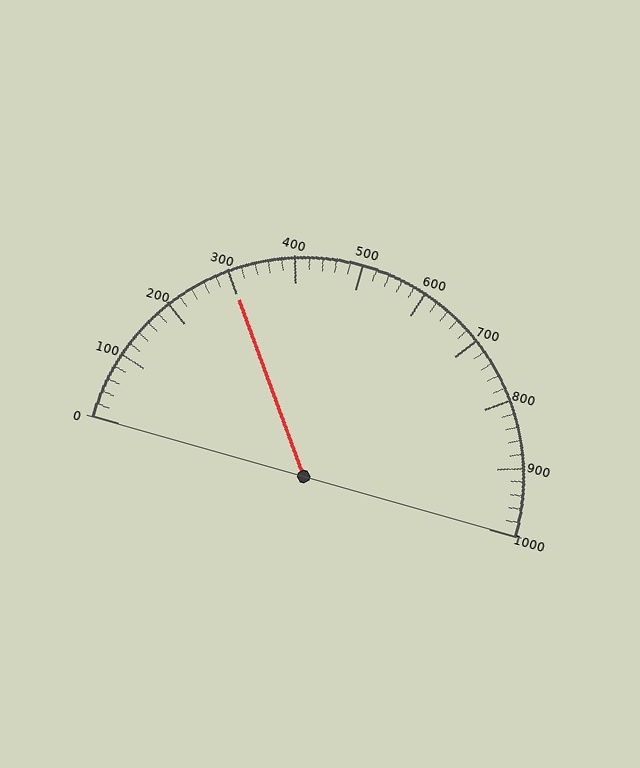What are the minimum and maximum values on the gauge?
The gauge ranges from 0 to 1000.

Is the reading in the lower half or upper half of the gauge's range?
The reading is in the lower half of the range (0 to 1000).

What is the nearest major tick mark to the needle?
The nearest major tick mark is 300.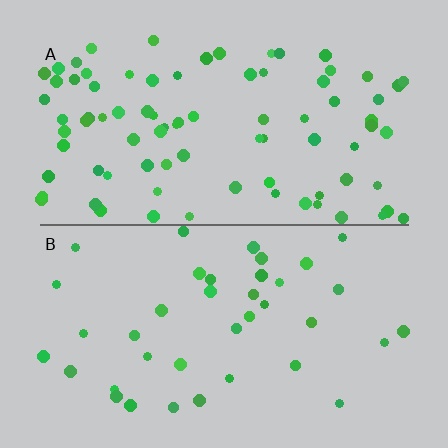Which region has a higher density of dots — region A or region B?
A (the top).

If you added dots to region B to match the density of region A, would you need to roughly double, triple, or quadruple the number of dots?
Approximately double.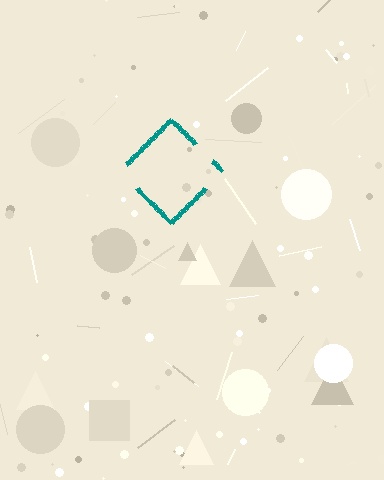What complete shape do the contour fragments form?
The contour fragments form a diamond.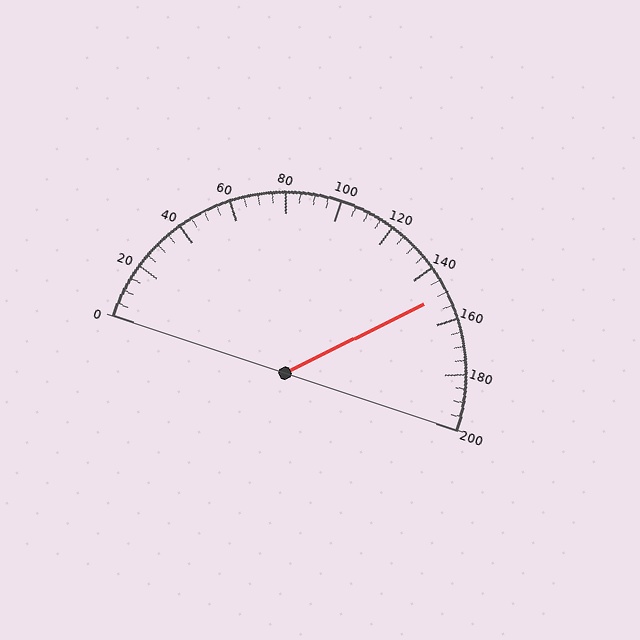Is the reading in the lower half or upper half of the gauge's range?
The reading is in the upper half of the range (0 to 200).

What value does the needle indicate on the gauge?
The needle indicates approximately 150.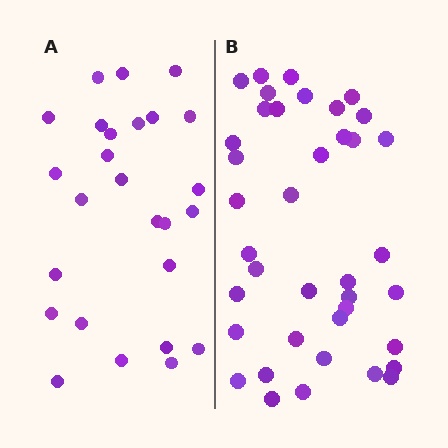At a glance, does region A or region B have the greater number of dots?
Region B (the right region) has more dots.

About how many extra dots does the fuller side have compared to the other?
Region B has approximately 15 more dots than region A.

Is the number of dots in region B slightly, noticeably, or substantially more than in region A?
Region B has substantially more. The ratio is roughly 1.5 to 1.